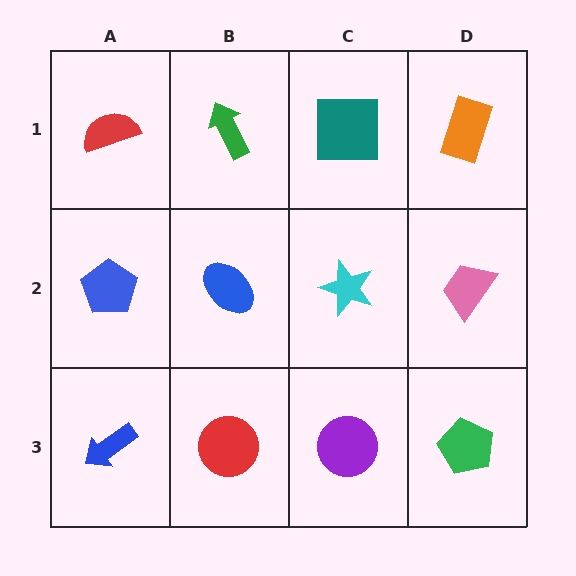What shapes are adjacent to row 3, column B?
A blue ellipse (row 2, column B), a blue arrow (row 3, column A), a purple circle (row 3, column C).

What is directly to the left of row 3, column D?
A purple circle.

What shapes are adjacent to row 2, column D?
An orange rectangle (row 1, column D), a green pentagon (row 3, column D), a cyan star (row 2, column C).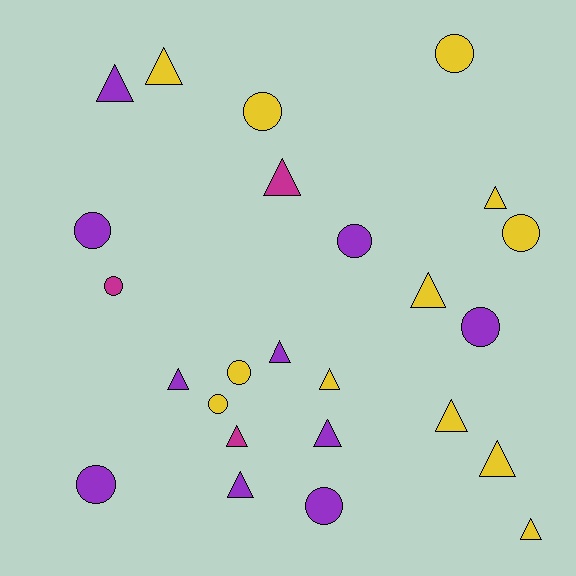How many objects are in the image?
There are 25 objects.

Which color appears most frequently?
Yellow, with 12 objects.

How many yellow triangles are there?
There are 7 yellow triangles.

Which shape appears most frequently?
Triangle, with 14 objects.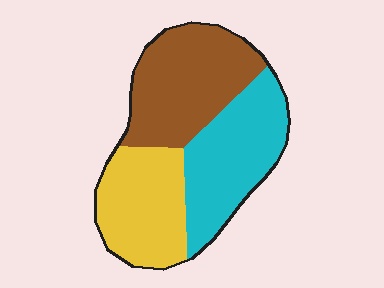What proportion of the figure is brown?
Brown takes up between a third and a half of the figure.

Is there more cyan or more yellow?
Cyan.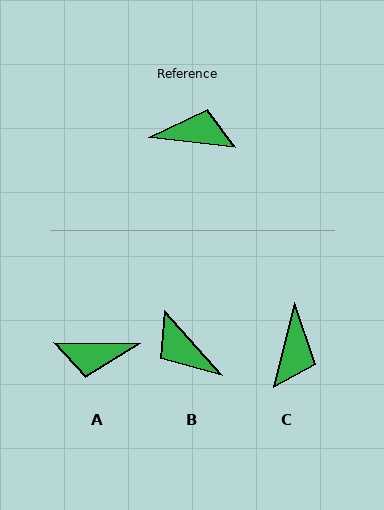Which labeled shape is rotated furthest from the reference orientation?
A, about 174 degrees away.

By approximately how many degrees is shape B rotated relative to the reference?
Approximately 139 degrees counter-clockwise.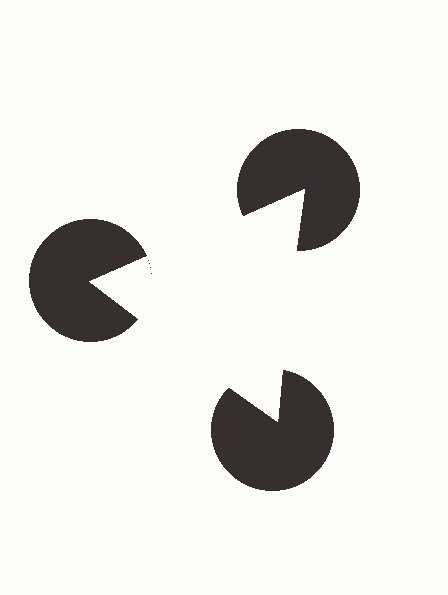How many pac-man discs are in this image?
There are 3 — one at each vertex of the illusory triangle.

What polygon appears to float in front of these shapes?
An illusory triangle — its edges are inferred from the aligned wedge cuts in the pac-man discs, not physically drawn.